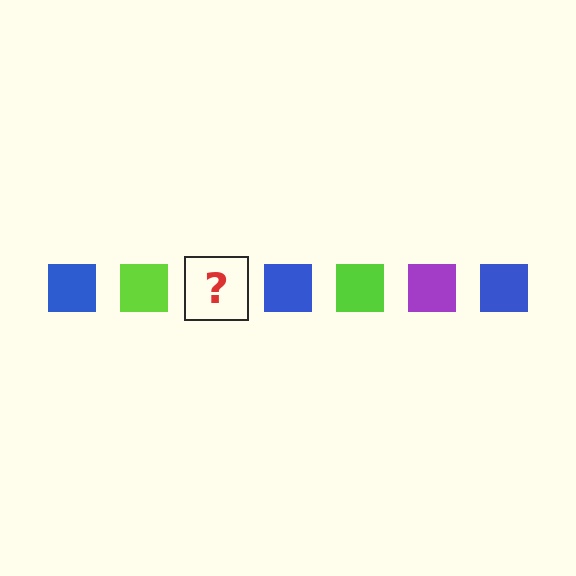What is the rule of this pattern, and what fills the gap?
The rule is that the pattern cycles through blue, lime, purple squares. The gap should be filled with a purple square.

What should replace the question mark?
The question mark should be replaced with a purple square.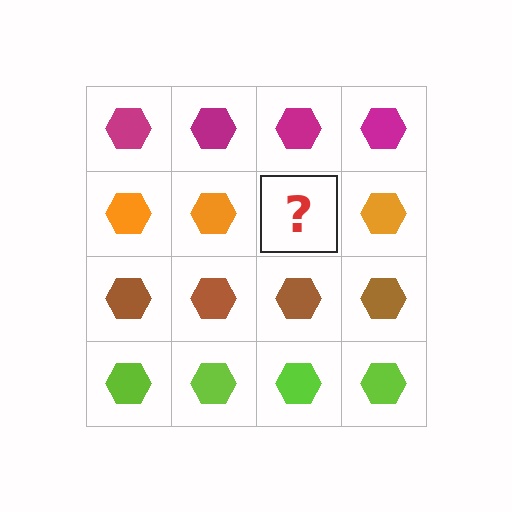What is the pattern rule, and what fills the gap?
The rule is that each row has a consistent color. The gap should be filled with an orange hexagon.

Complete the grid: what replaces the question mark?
The question mark should be replaced with an orange hexagon.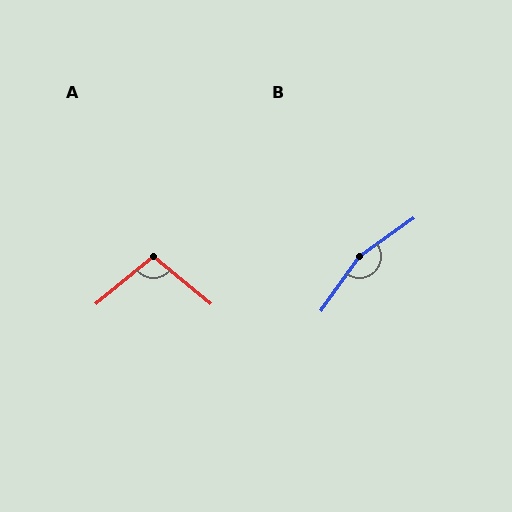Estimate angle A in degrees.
Approximately 100 degrees.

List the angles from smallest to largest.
A (100°), B (160°).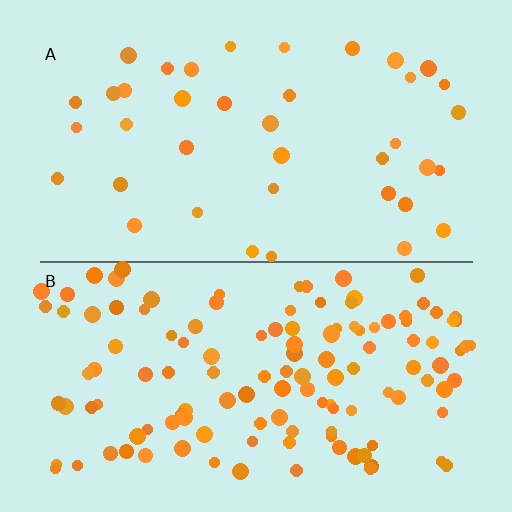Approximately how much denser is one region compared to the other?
Approximately 3.2× — region B over region A.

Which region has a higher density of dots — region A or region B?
B (the bottom).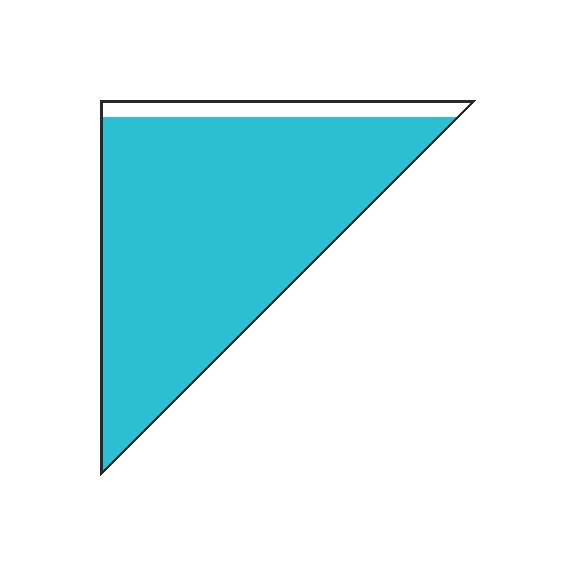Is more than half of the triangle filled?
Yes.